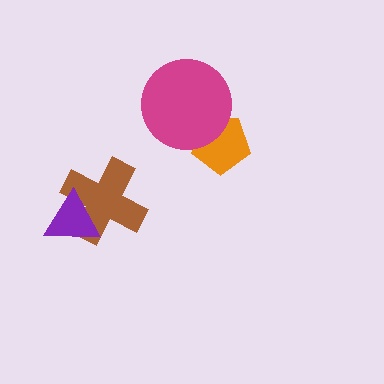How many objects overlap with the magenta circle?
1 object overlaps with the magenta circle.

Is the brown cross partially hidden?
Yes, it is partially covered by another shape.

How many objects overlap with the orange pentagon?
1 object overlaps with the orange pentagon.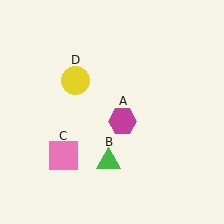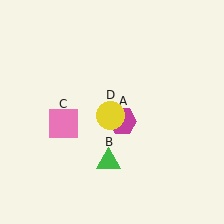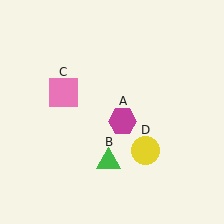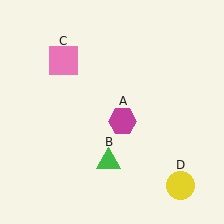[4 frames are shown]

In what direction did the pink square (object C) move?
The pink square (object C) moved up.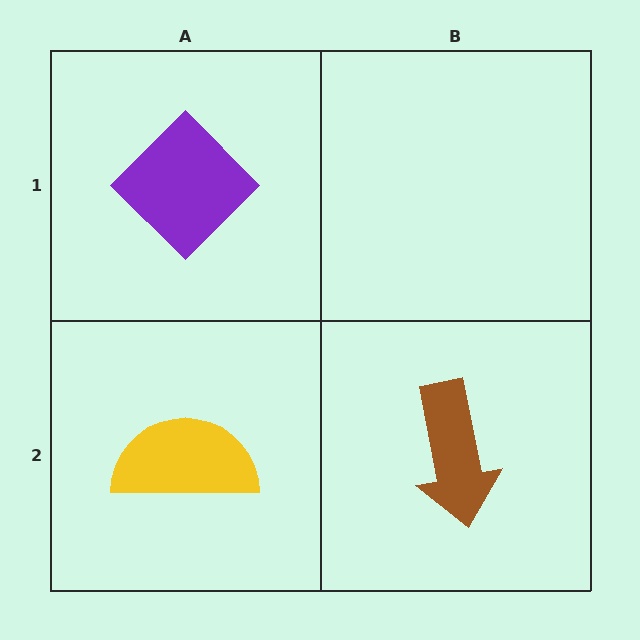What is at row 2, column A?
A yellow semicircle.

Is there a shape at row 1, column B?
No, that cell is empty.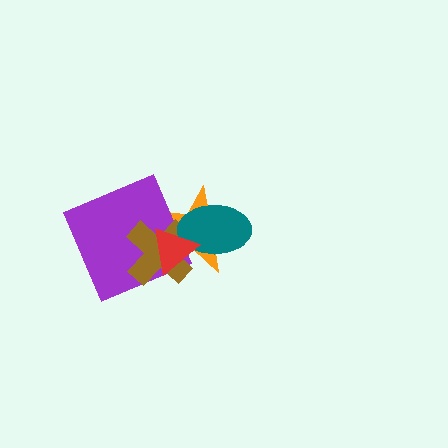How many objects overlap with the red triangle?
4 objects overlap with the red triangle.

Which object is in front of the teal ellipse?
The red triangle is in front of the teal ellipse.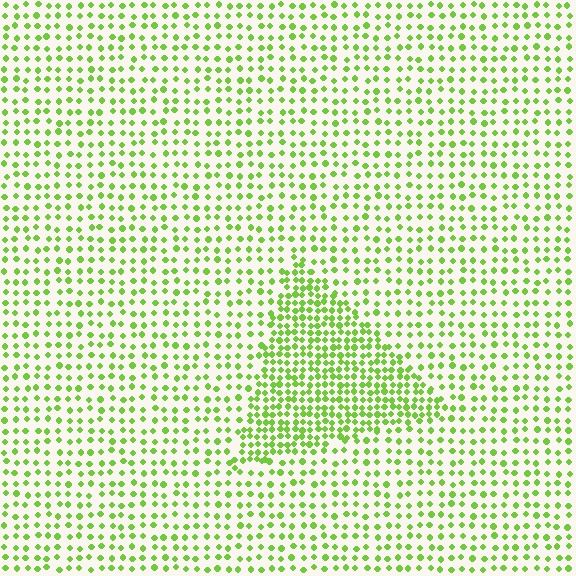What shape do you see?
I see a triangle.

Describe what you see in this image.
The image contains small lime elements arranged at two different densities. A triangle-shaped region is visible where the elements are more densely packed than the surrounding area.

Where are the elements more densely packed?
The elements are more densely packed inside the triangle boundary.